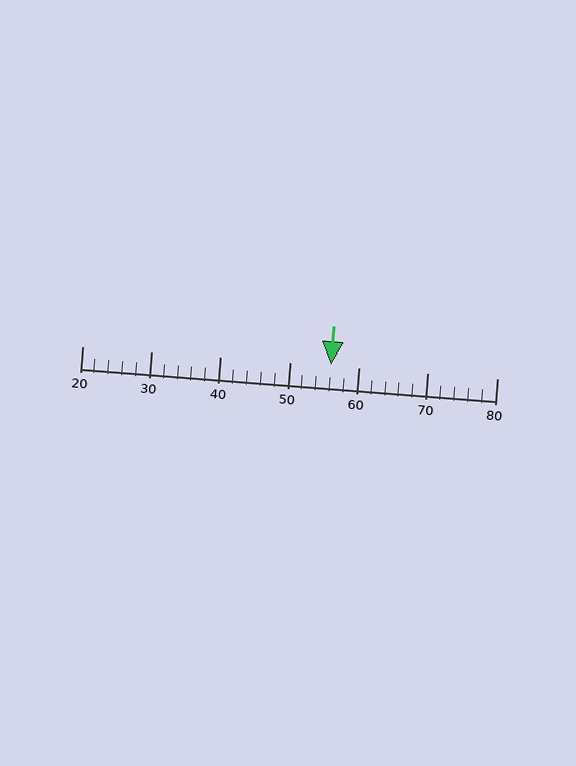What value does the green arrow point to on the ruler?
The green arrow points to approximately 56.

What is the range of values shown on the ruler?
The ruler shows values from 20 to 80.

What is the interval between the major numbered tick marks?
The major tick marks are spaced 10 units apart.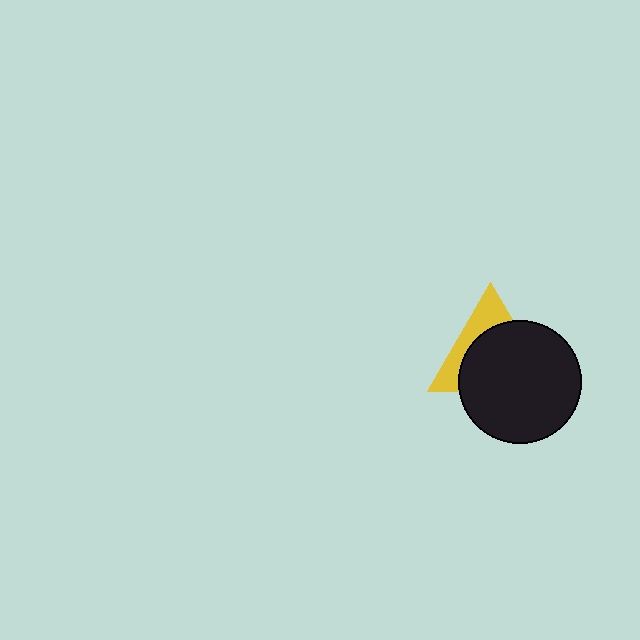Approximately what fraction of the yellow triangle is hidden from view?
Roughly 66% of the yellow triangle is hidden behind the black circle.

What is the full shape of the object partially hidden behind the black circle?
The partially hidden object is a yellow triangle.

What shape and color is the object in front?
The object in front is a black circle.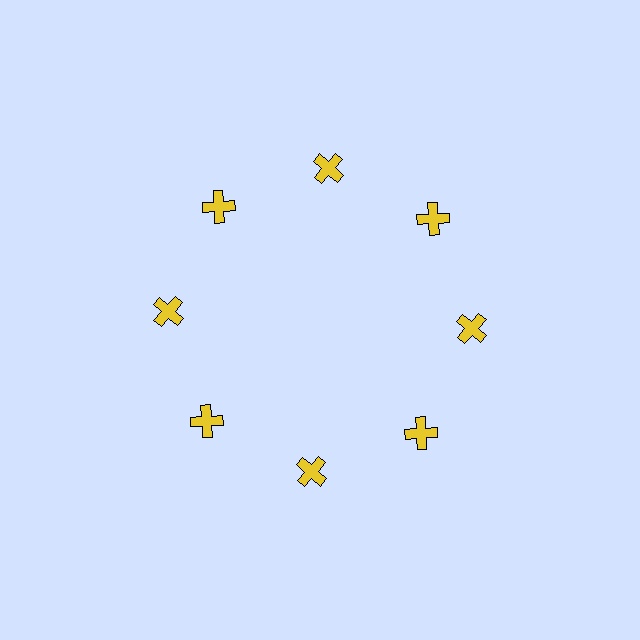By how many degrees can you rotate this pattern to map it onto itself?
The pattern maps onto itself every 45 degrees of rotation.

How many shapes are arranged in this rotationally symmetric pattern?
There are 8 shapes, arranged in 8 groups of 1.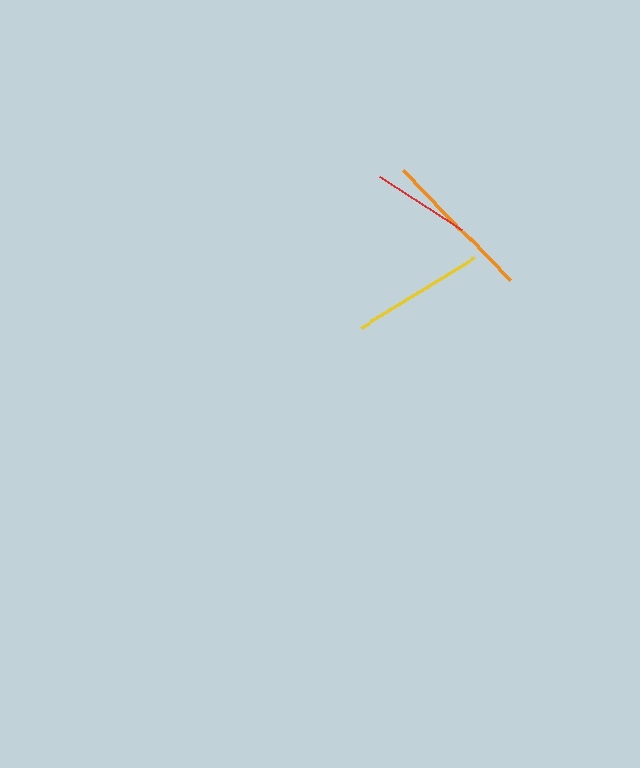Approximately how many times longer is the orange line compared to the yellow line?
The orange line is approximately 1.2 times the length of the yellow line.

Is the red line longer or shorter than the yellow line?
The yellow line is longer than the red line.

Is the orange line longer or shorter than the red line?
The orange line is longer than the red line.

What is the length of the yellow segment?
The yellow segment is approximately 132 pixels long.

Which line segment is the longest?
The orange line is the longest at approximately 153 pixels.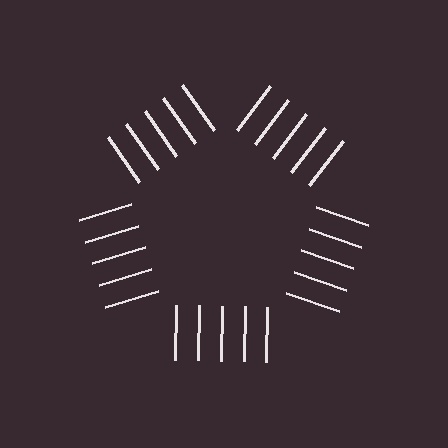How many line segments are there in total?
25 — 5 along each of the 5 edges.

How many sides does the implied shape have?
5 sides — the line-ends trace a pentagon.